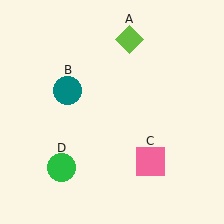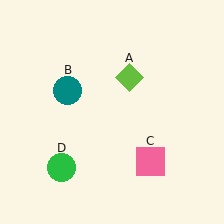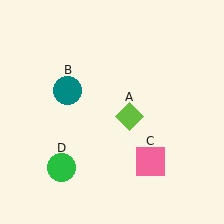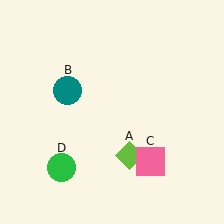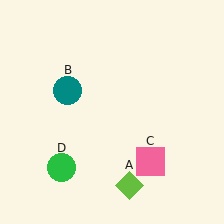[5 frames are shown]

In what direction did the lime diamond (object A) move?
The lime diamond (object A) moved down.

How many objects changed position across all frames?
1 object changed position: lime diamond (object A).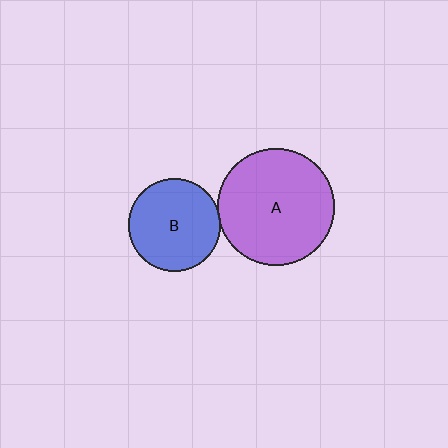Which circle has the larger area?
Circle A (purple).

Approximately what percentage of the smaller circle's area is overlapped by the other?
Approximately 5%.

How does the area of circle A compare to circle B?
Approximately 1.6 times.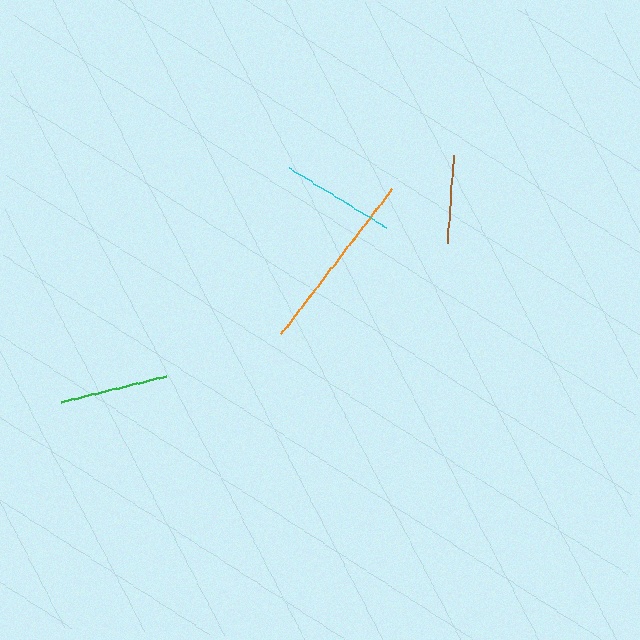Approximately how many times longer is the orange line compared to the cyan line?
The orange line is approximately 1.6 times the length of the cyan line.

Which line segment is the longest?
The orange line is the longest at approximately 183 pixels.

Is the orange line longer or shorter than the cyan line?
The orange line is longer than the cyan line.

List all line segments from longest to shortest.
From longest to shortest: orange, cyan, green, brown.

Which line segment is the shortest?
The brown line is the shortest at approximately 88 pixels.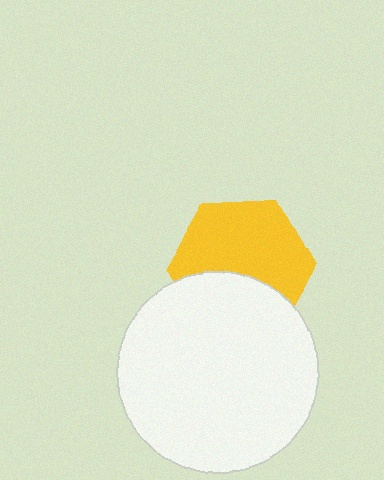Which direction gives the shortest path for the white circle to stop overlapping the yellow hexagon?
Moving down gives the shortest separation.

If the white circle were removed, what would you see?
You would see the complete yellow hexagon.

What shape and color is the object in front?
The object in front is a white circle.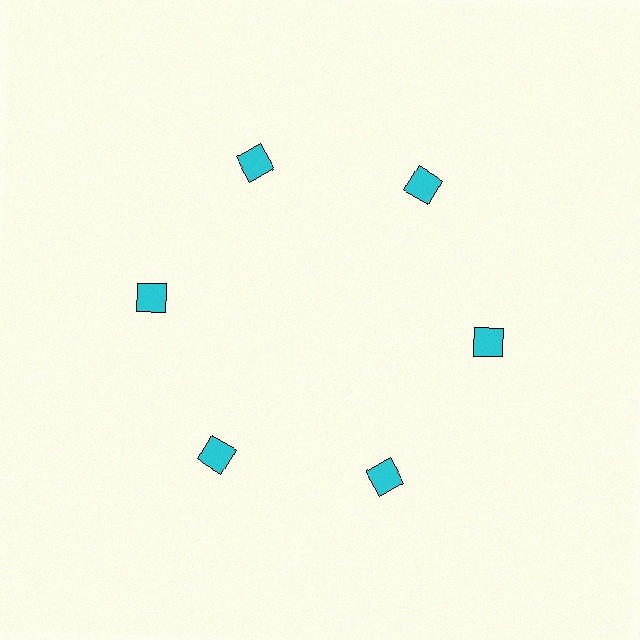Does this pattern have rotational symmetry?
Yes, this pattern has 6-fold rotational symmetry. It looks the same after rotating 60 degrees around the center.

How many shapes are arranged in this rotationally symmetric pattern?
There are 6 shapes, arranged in 6 groups of 1.